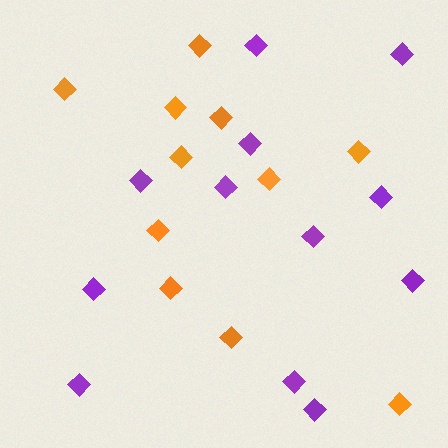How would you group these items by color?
There are 2 groups: one group of orange diamonds (11) and one group of purple diamonds (12).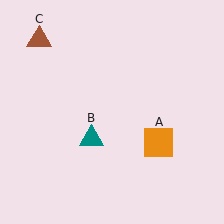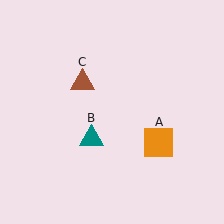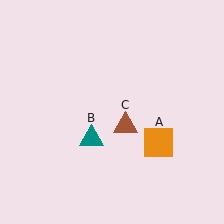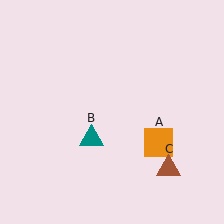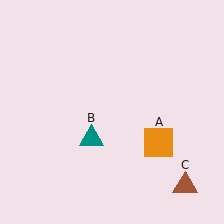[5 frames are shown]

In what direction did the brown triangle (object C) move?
The brown triangle (object C) moved down and to the right.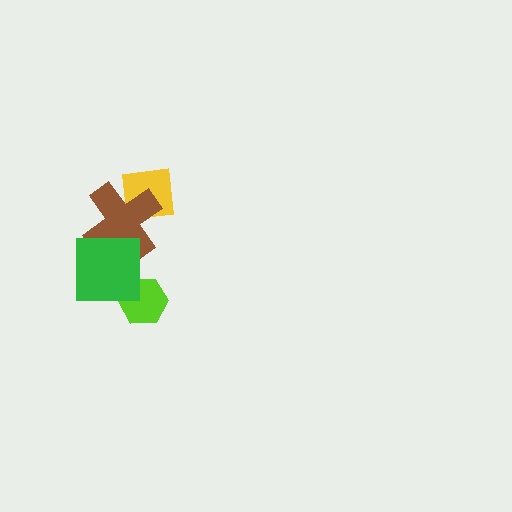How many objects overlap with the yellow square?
1 object overlaps with the yellow square.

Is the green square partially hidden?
No, no other shape covers it.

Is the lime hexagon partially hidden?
Yes, it is partially covered by another shape.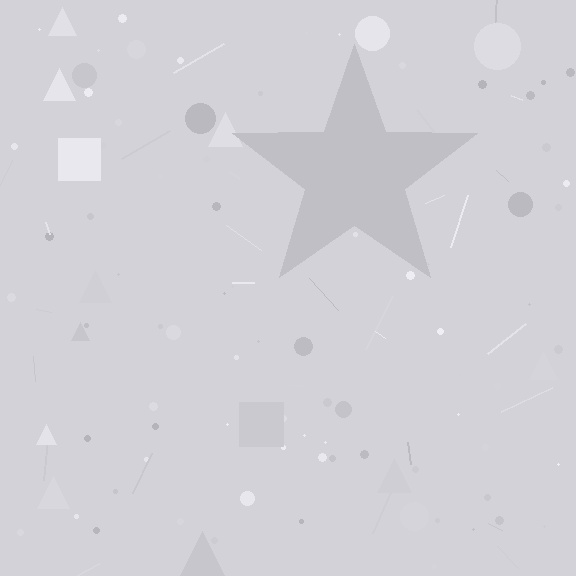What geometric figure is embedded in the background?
A star is embedded in the background.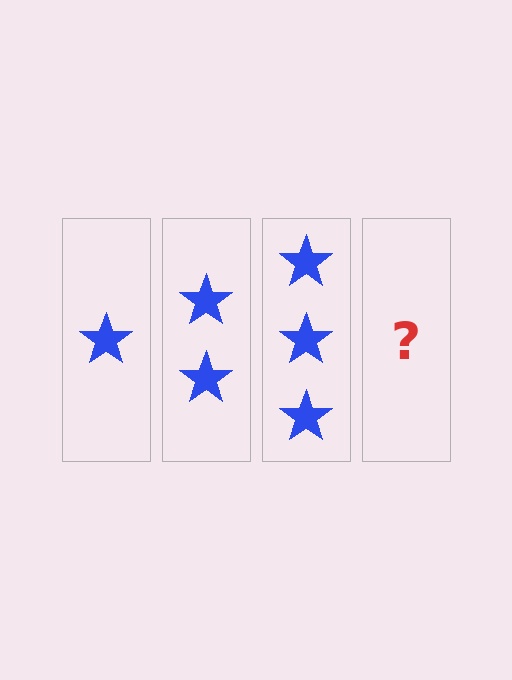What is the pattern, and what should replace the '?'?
The pattern is that each step adds one more star. The '?' should be 4 stars.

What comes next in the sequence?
The next element should be 4 stars.